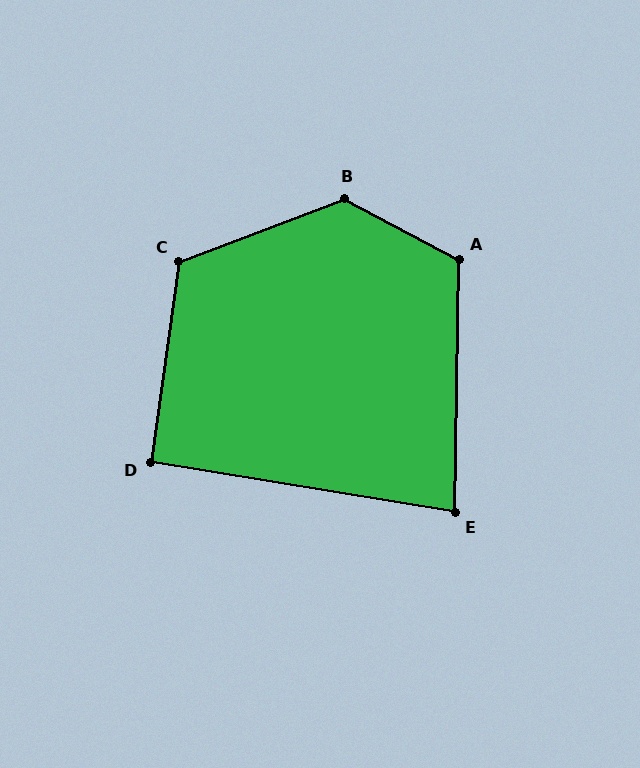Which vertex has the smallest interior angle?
E, at approximately 81 degrees.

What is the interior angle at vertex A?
Approximately 117 degrees (obtuse).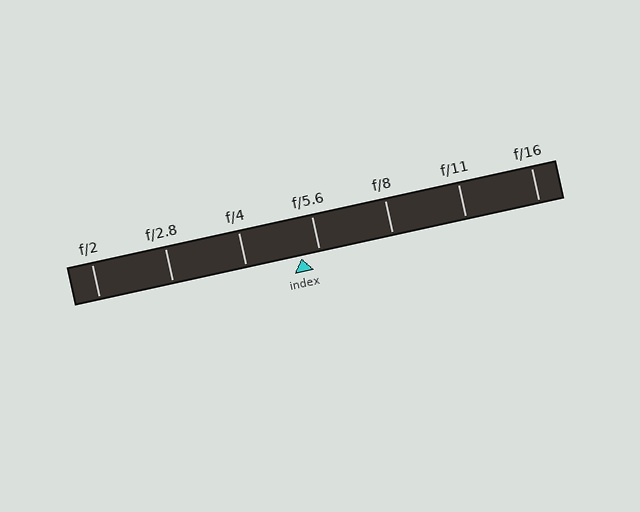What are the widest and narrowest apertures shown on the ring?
The widest aperture shown is f/2 and the narrowest is f/16.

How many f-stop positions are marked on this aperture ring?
There are 7 f-stop positions marked.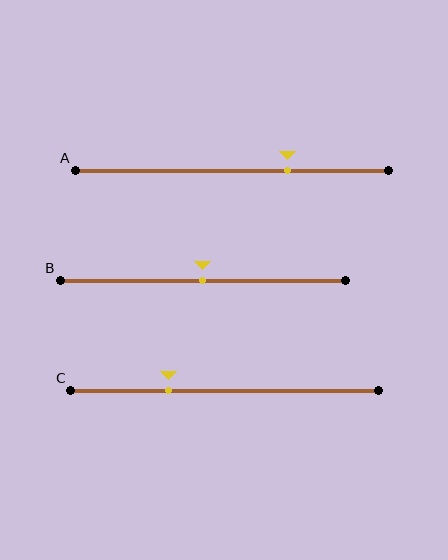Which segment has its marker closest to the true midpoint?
Segment B has its marker closest to the true midpoint.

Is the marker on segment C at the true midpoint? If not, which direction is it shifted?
No, the marker on segment C is shifted to the left by about 18% of the segment length.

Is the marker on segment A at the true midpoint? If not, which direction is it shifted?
No, the marker on segment A is shifted to the right by about 18% of the segment length.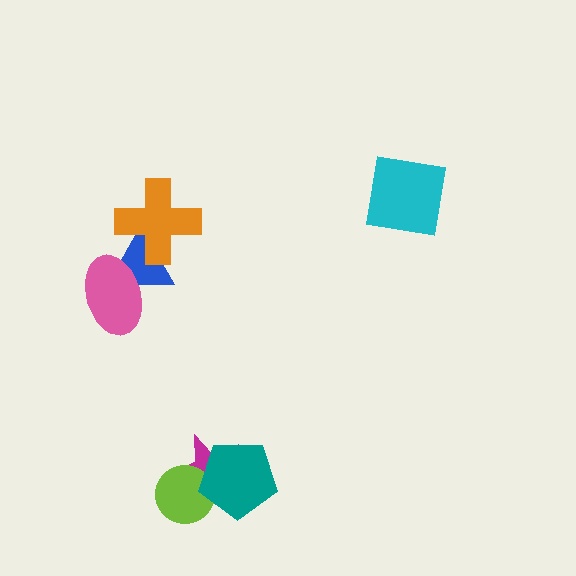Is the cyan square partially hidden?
No, no other shape covers it.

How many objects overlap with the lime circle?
2 objects overlap with the lime circle.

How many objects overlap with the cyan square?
0 objects overlap with the cyan square.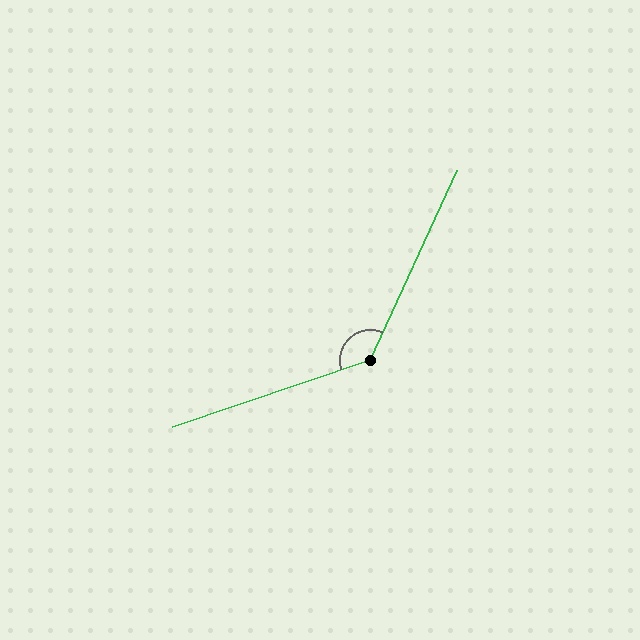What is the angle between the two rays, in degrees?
Approximately 133 degrees.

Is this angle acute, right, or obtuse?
It is obtuse.